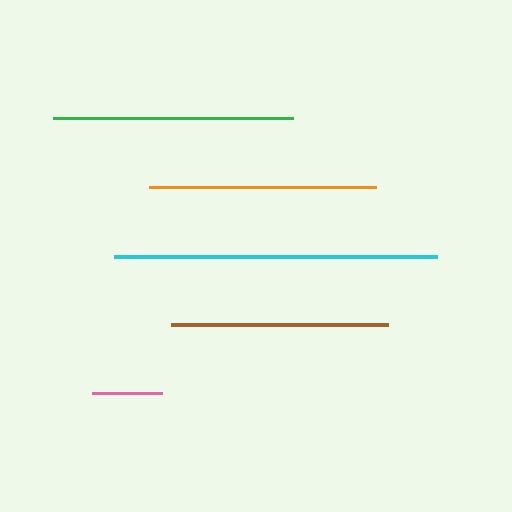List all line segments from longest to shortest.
From longest to shortest: cyan, green, orange, brown, pink.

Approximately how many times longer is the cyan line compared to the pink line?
The cyan line is approximately 4.6 times the length of the pink line.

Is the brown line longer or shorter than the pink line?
The brown line is longer than the pink line.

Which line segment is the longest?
The cyan line is the longest at approximately 323 pixels.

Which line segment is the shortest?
The pink line is the shortest at approximately 70 pixels.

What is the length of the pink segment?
The pink segment is approximately 70 pixels long.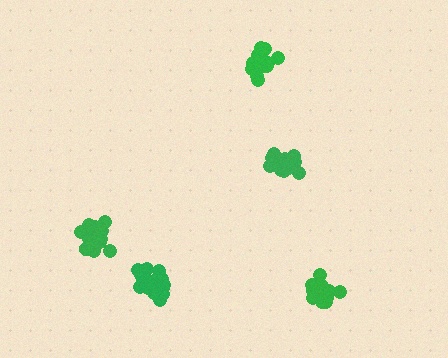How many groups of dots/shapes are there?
There are 5 groups.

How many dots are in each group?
Group 1: 19 dots, Group 2: 19 dots, Group 3: 16 dots, Group 4: 18 dots, Group 5: 19 dots (91 total).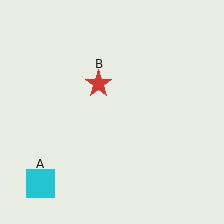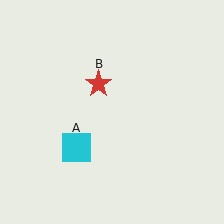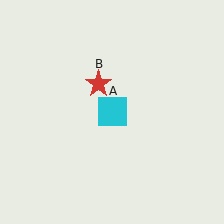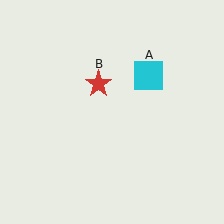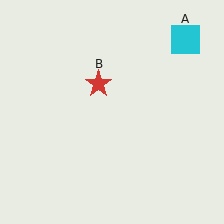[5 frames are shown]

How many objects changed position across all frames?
1 object changed position: cyan square (object A).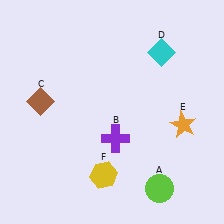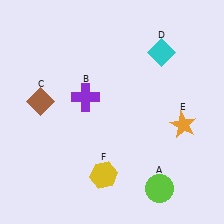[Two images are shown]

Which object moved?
The purple cross (B) moved up.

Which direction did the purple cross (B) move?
The purple cross (B) moved up.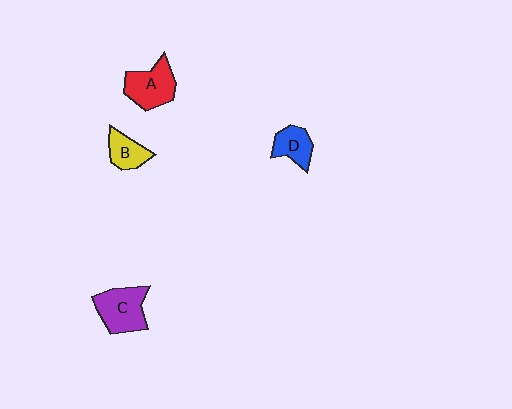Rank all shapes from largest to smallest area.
From largest to smallest: C (purple), A (red), D (blue), B (yellow).